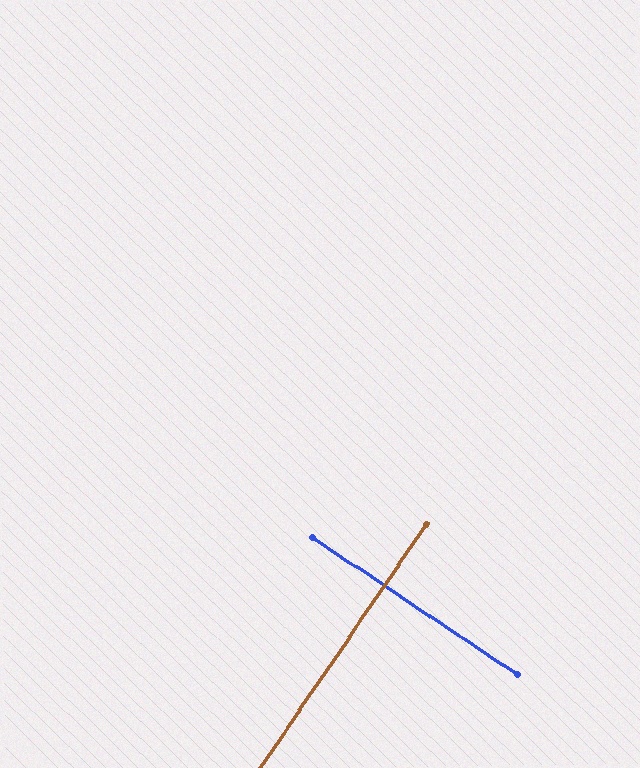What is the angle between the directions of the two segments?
Approximately 90 degrees.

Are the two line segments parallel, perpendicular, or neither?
Perpendicular — they meet at approximately 90°.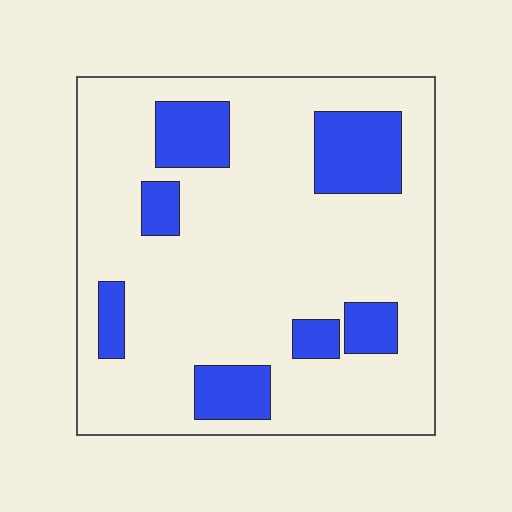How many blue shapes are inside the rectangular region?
7.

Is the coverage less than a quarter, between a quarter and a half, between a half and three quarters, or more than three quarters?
Less than a quarter.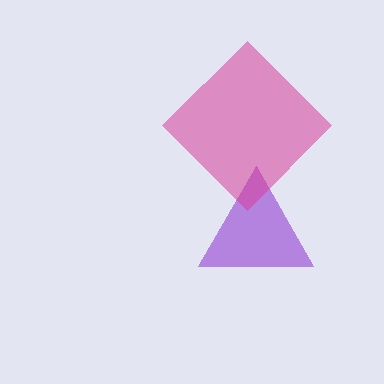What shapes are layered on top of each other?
The layered shapes are: a purple triangle, a magenta diamond.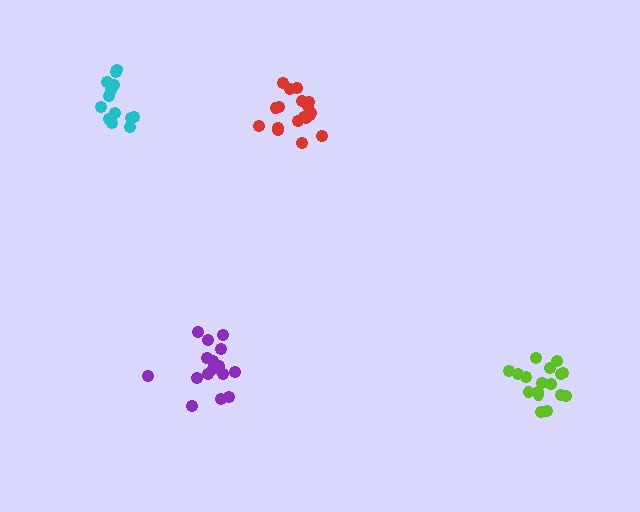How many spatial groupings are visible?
There are 4 spatial groupings.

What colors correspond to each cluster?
The clusters are colored: cyan, purple, lime, red.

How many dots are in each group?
Group 1: 13 dots, Group 2: 16 dots, Group 3: 17 dots, Group 4: 18 dots (64 total).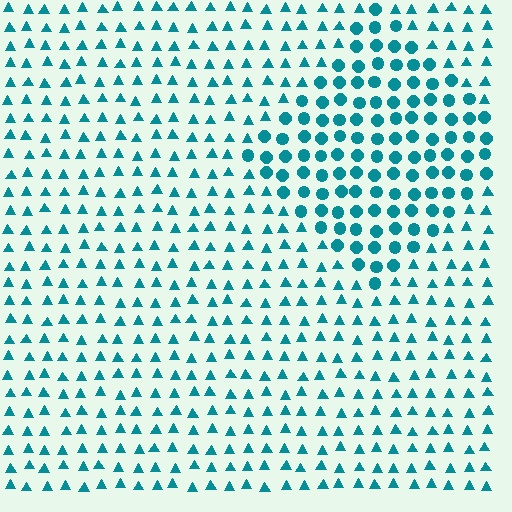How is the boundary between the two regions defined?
The boundary is defined by a change in element shape: circles inside vs. triangles outside. All elements share the same color and spacing.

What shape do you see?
I see a diamond.